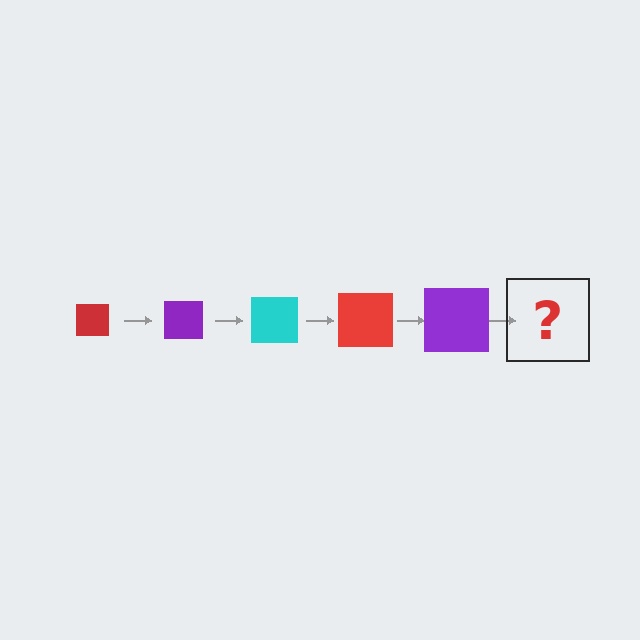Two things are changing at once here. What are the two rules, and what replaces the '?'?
The two rules are that the square grows larger each step and the color cycles through red, purple, and cyan. The '?' should be a cyan square, larger than the previous one.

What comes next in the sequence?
The next element should be a cyan square, larger than the previous one.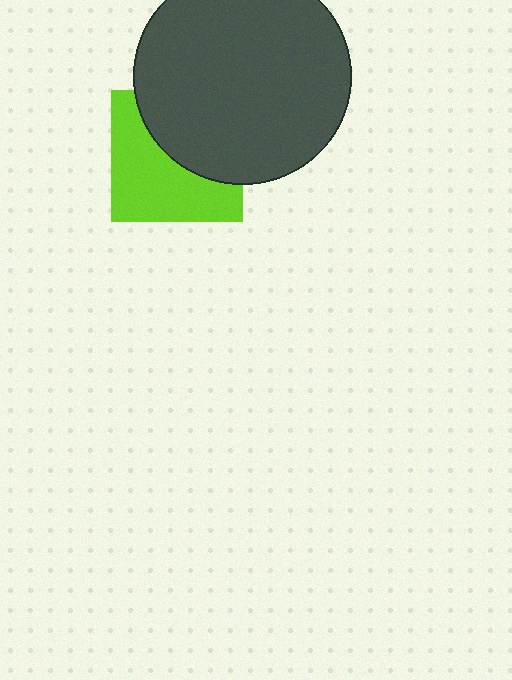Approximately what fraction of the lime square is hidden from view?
Roughly 46% of the lime square is hidden behind the dark gray circle.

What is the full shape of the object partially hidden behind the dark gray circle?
The partially hidden object is a lime square.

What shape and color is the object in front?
The object in front is a dark gray circle.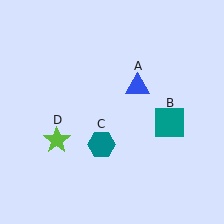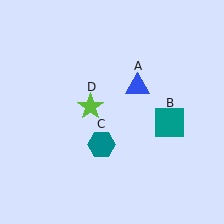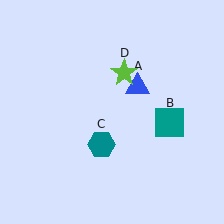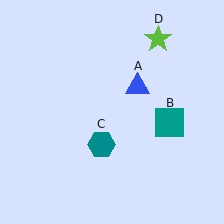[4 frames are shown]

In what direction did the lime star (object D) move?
The lime star (object D) moved up and to the right.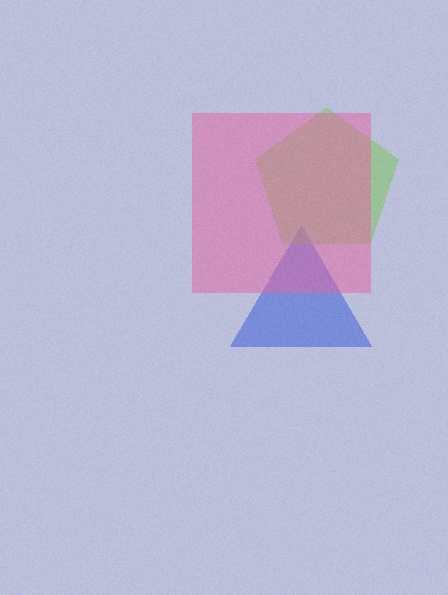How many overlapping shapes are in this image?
There are 3 overlapping shapes in the image.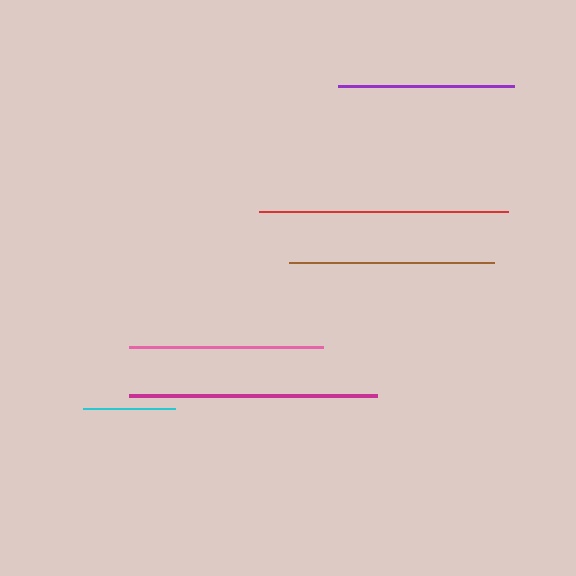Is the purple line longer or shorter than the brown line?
The brown line is longer than the purple line.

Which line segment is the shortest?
The cyan line is the shortest at approximately 92 pixels.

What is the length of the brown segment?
The brown segment is approximately 204 pixels long.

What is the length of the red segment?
The red segment is approximately 249 pixels long.